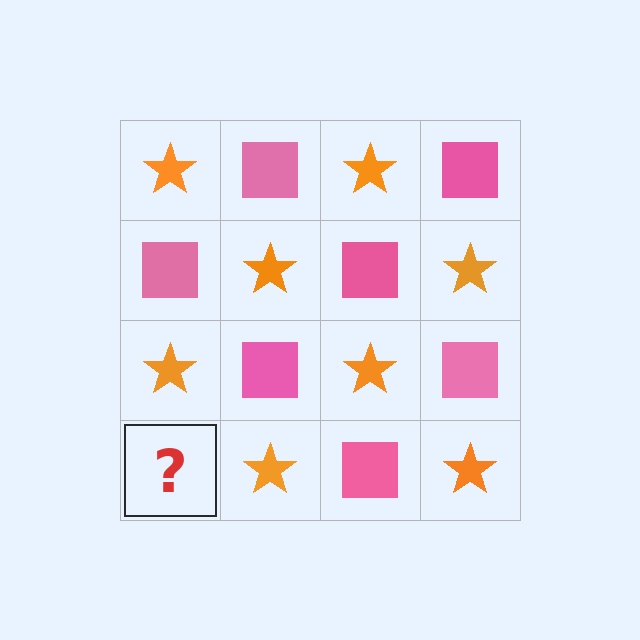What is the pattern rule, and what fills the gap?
The rule is that it alternates orange star and pink square in a checkerboard pattern. The gap should be filled with a pink square.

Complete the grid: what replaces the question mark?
The question mark should be replaced with a pink square.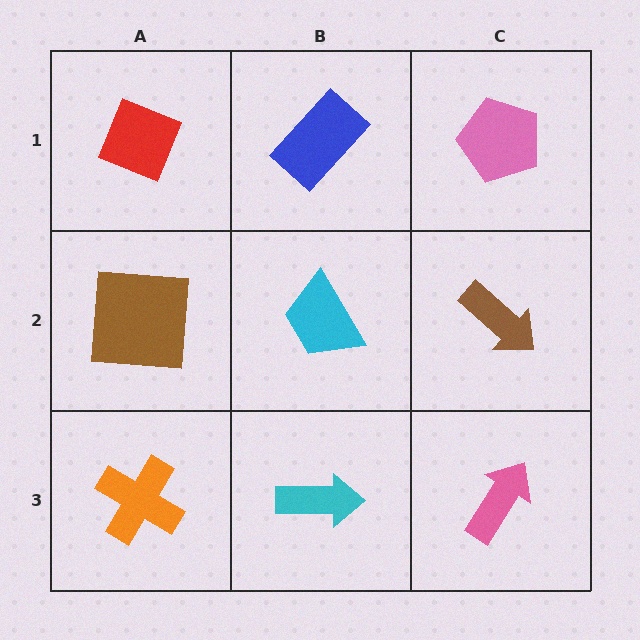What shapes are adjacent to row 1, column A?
A brown square (row 2, column A), a blue rectangle (row 1, column B).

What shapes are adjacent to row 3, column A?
A brown square (row 2, column A), a cyan arrow (row 3, column B).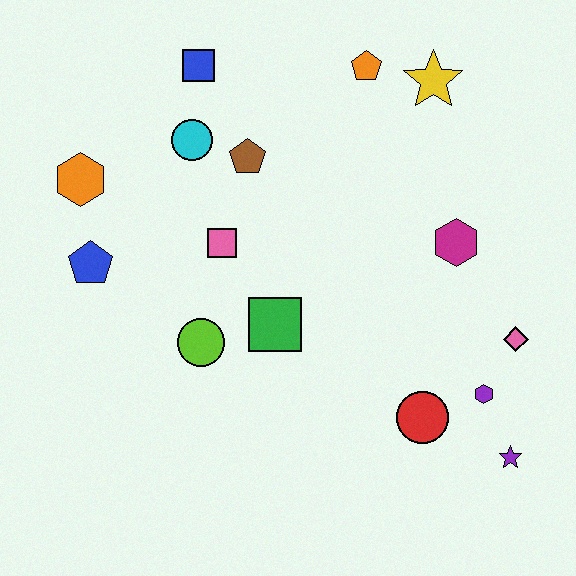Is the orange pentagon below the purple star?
No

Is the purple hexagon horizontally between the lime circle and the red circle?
No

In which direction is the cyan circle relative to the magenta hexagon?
The cyan circle is to the left of the magenta hexagon.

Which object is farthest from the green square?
The yellow star is farthest from the green square.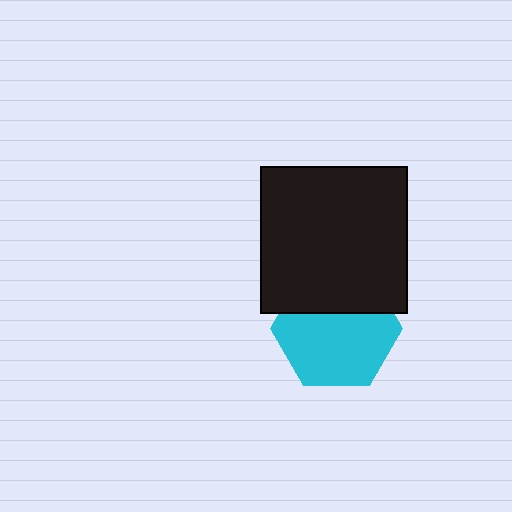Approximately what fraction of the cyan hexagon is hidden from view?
Roughly 34% of the cyan hexagon is hidden behind the black square.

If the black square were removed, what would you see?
You would see the complete cyan hexagon.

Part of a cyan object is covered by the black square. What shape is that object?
It is a hexagon.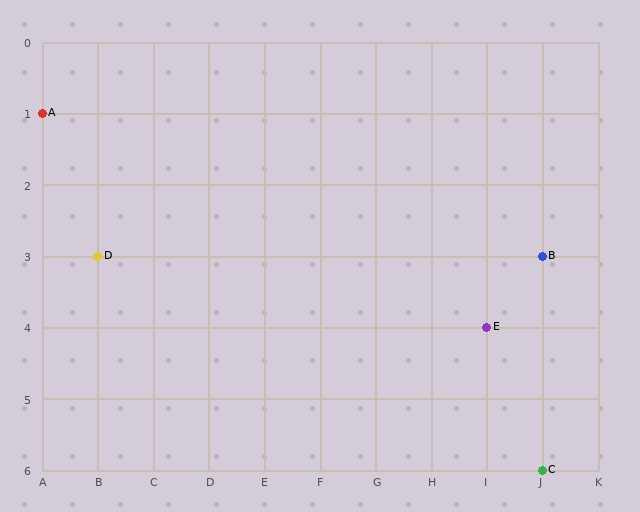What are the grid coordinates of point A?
Point A is at grid coordinates (A, 1).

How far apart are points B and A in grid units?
Points B and A are 9 columns and 2 rows apart (about 9.2 grid units diagonally).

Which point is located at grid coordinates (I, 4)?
Point E is at (I, 4).